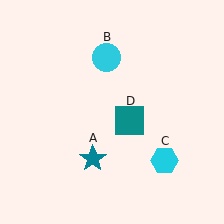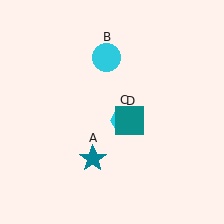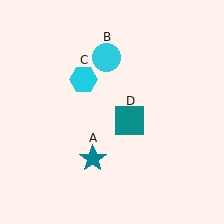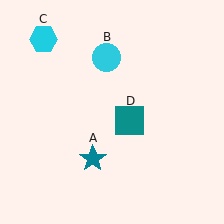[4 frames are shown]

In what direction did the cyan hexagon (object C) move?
The cyan hexagon (object C) moved up and to the left.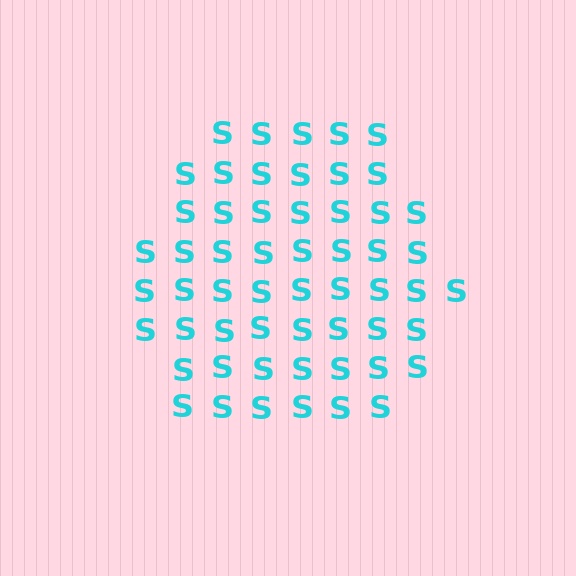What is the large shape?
The large shape is a hexagon.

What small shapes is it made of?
It is made of small letter S's.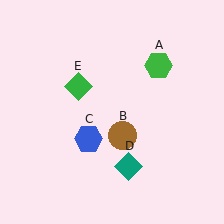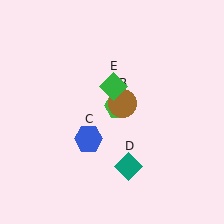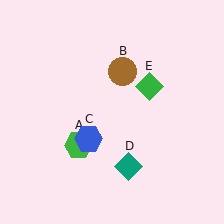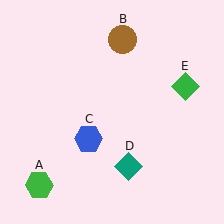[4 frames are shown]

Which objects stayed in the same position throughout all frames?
Blue hexagon (object C) and teal diamond (object D) remained stationary.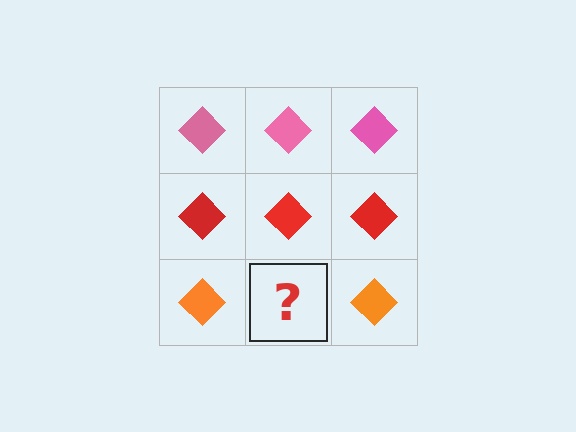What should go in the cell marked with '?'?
The missing cell should contain an orange diamond.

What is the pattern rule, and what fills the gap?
The rule is that each row has a consistent color. The gap should be filled with an orange diamond.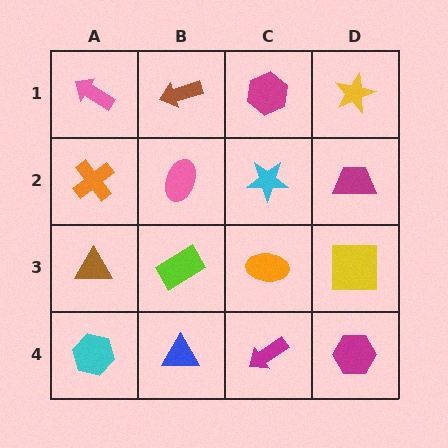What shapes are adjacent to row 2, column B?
A brown arrow (row 1, column B), a lime rectangle (row 3, column B), an orange cross (row 2, column A), a cyan star (row 2, column C).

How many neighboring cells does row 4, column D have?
2.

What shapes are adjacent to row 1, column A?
An orange cross (row 2, column A), a brown arrow (row 1, column B).